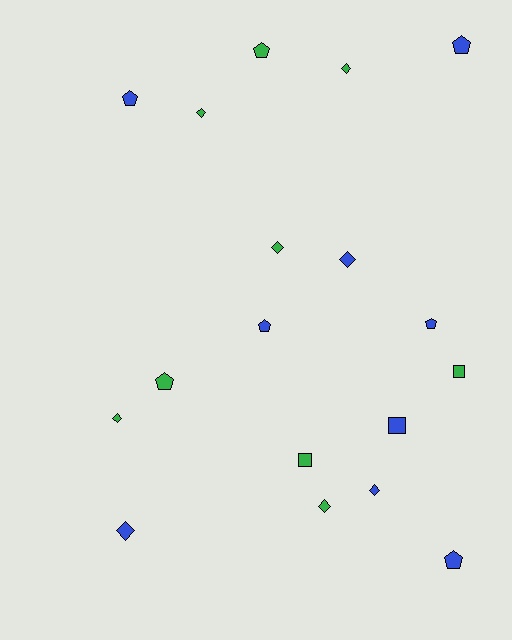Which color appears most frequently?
Blue, with 9 objects.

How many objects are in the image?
There are 18 objects.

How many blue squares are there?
There is 1 blue square.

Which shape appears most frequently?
Diamond, with 8 objects.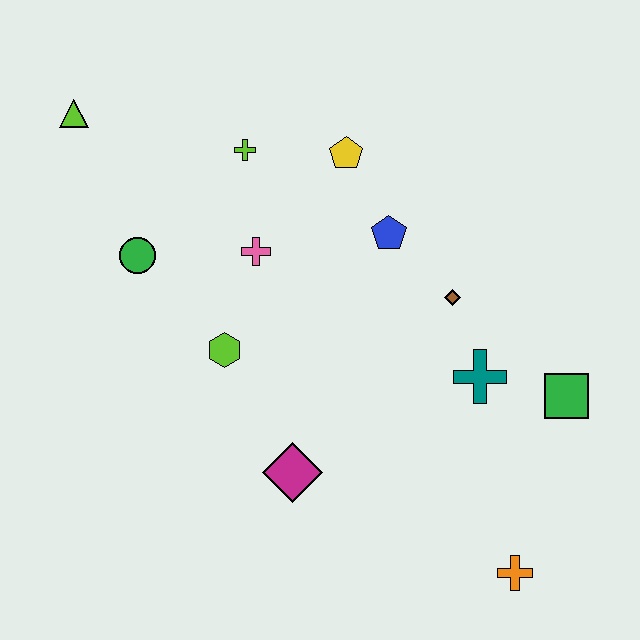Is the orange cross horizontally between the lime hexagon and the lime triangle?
No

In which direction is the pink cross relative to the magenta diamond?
The pink cross is above the magenta diamond.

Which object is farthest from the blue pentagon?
The orange cross is farthest from the blue pentagon.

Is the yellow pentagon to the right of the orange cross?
No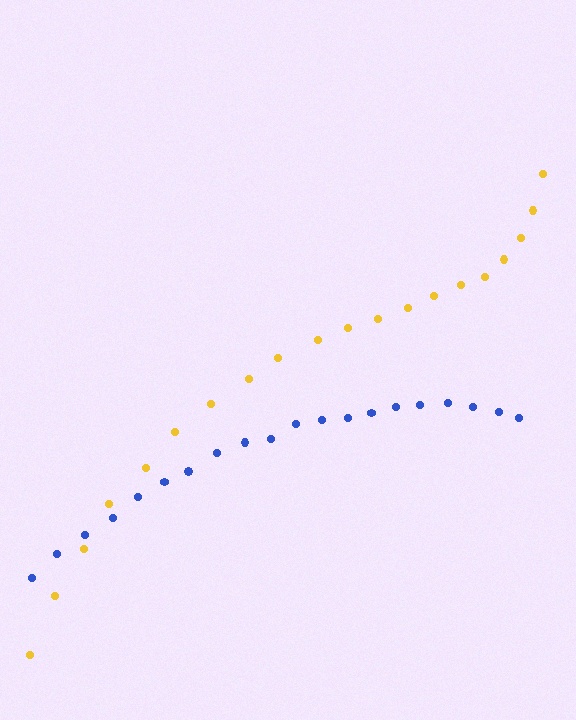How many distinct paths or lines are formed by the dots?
There are 2 distinct paths.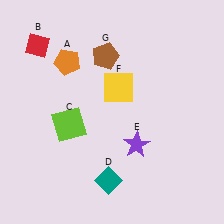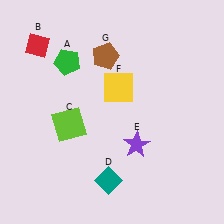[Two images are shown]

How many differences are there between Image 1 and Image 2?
There is 1 difference between the two images.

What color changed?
The pentagon (A) changed from orange in Image 1 to green in Image 2.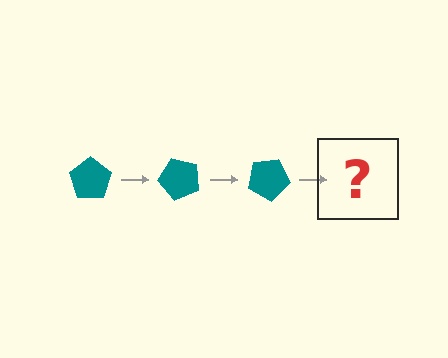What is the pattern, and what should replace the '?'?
The pattern is that the pentagon rotates 50 degrees each step. The '?' should be a teal pentagon rotated 150 degrees.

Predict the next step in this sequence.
The next step is a teal pentagon rotated 150 degrees.